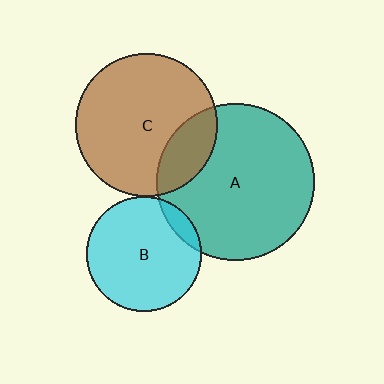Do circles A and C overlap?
Yes.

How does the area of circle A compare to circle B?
Approximately 1.9 times.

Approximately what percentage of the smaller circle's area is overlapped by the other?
Approximately 20%.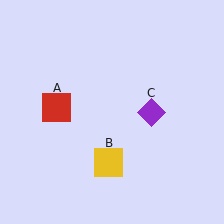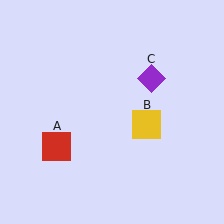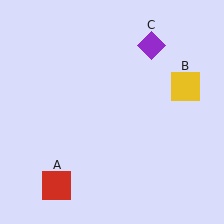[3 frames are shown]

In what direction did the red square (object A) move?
The red square (object A) moved down.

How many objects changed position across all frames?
3 objects changed position: red square (object A), yellow square (object B), purple diamond (object C).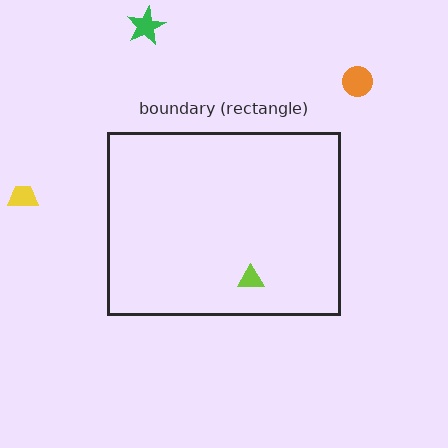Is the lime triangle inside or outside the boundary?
Inside.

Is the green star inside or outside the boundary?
Outside.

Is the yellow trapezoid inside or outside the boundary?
Outside.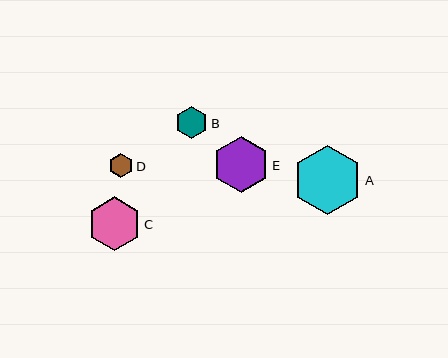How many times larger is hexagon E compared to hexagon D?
Hexagon E is approximately 2.3 times the size of hexagon D.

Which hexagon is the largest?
Hexagon A is the largest with a size of approximately 69 pixels.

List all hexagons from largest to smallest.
From largest to smallest: A, E, C, B, D.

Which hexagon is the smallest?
Hexagon D is the smallest with a size of approximately 24 pixels.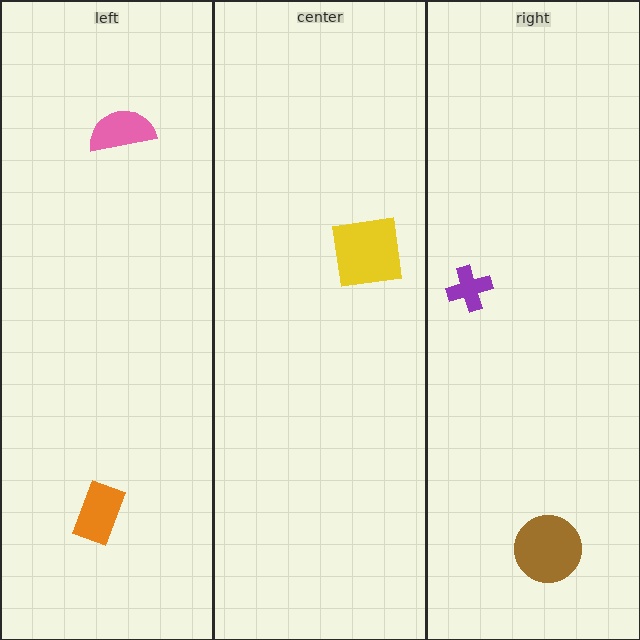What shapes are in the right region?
The purple cross, the brown circle.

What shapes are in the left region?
The orange rectangle, the pink semicircle.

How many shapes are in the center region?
1.